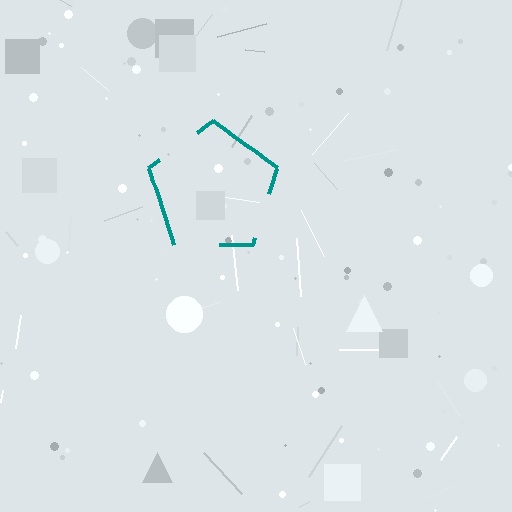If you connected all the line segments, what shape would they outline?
They would outline a pentagon.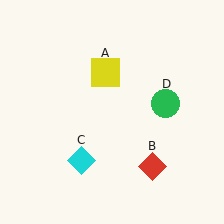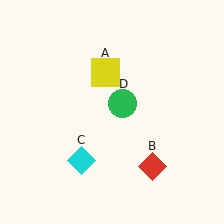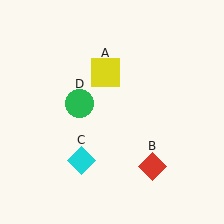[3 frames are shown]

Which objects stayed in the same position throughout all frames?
Yellow square (object A) and red diamond (object B) and cyan diamond (object C) remained stationary.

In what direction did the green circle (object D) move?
The green circle (object D) moved left.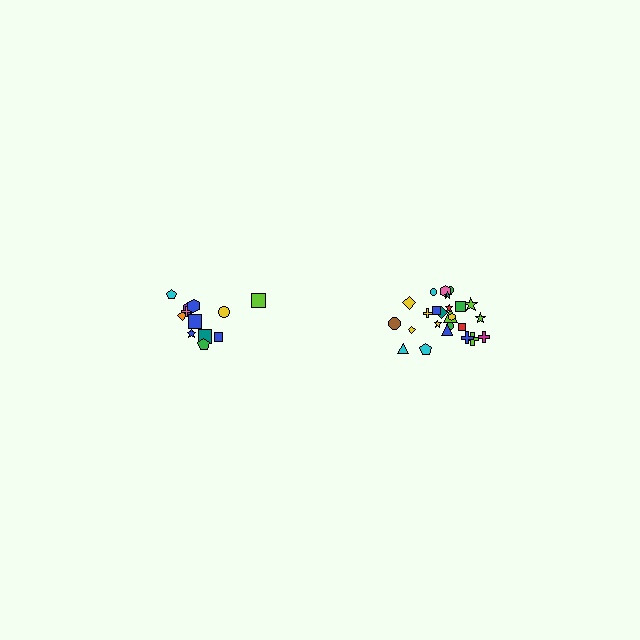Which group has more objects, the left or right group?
The right group.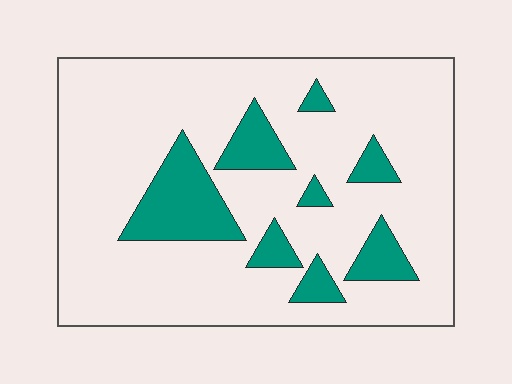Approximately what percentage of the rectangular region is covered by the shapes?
Approximately 15%.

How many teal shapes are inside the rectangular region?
8.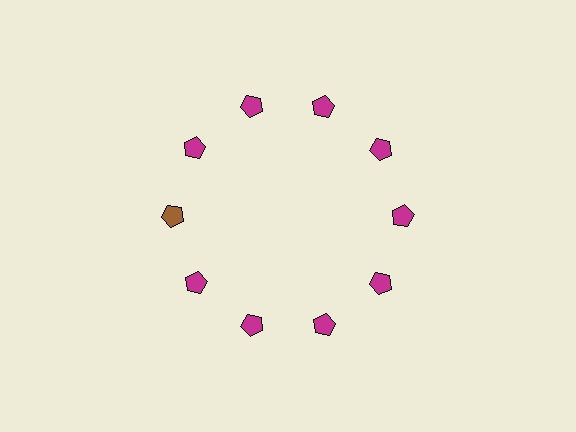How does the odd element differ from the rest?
It has a different color: brown instead of magenta.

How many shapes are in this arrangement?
There are 10 shapes arranged in a ring pattern.